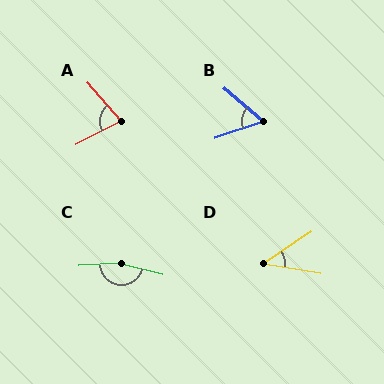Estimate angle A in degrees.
Approximately 76 degrees.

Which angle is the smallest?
D, at approximately 43 degrees.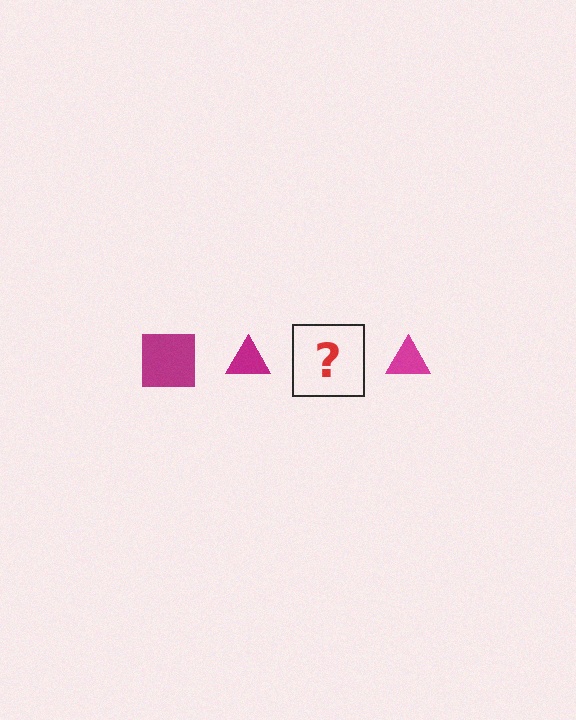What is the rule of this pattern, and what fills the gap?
The rule is that the pattern cycles through square, triangle shapes in magenta. The gap should be filled with a magenta square.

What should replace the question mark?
The question mark should be replaced with a magenta square.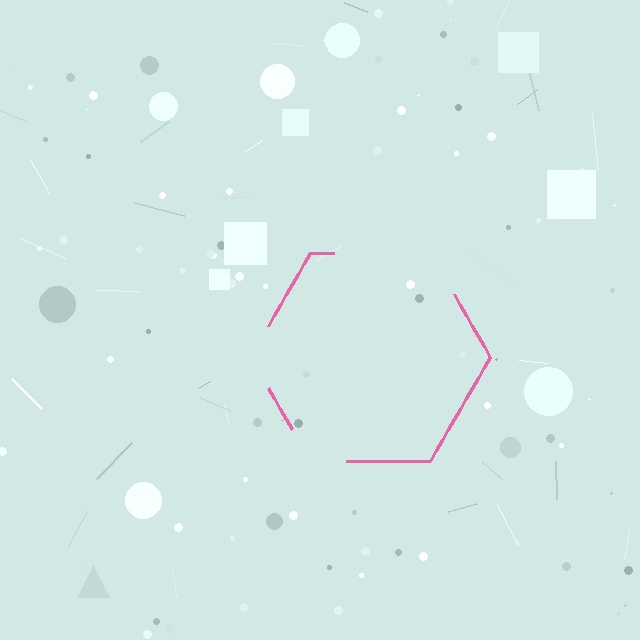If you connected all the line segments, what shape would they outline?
They would outline a hexagon.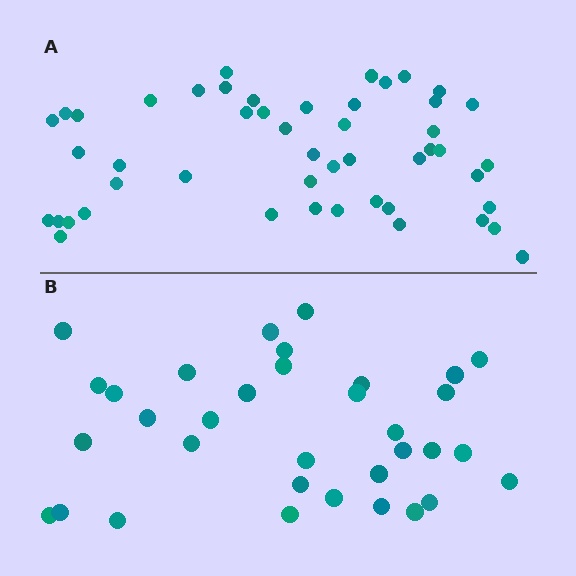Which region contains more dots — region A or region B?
Region A (the top region) has more dots.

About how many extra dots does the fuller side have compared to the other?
Region A has approximately 15 more dots than region B.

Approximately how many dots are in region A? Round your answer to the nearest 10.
About 50 dots. (The exact count is 49, which rounds to 50.)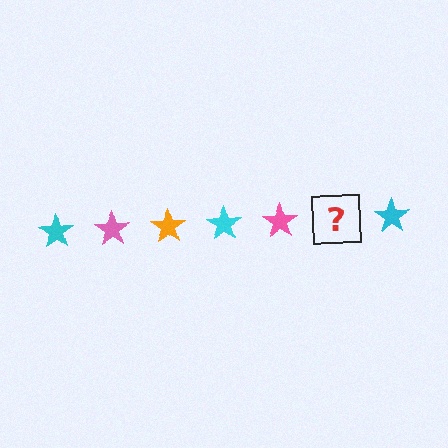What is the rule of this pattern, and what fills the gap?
The rule is that the pattern cycles through cyan, pink, orange stars. The gap should be filled with an orange star.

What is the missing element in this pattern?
The missing element is an orange star.